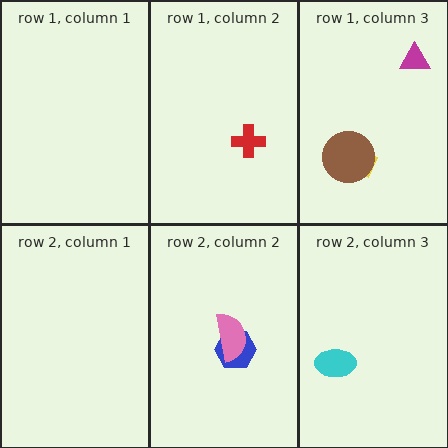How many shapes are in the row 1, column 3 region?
3.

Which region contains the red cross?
The row 1, column 2 region.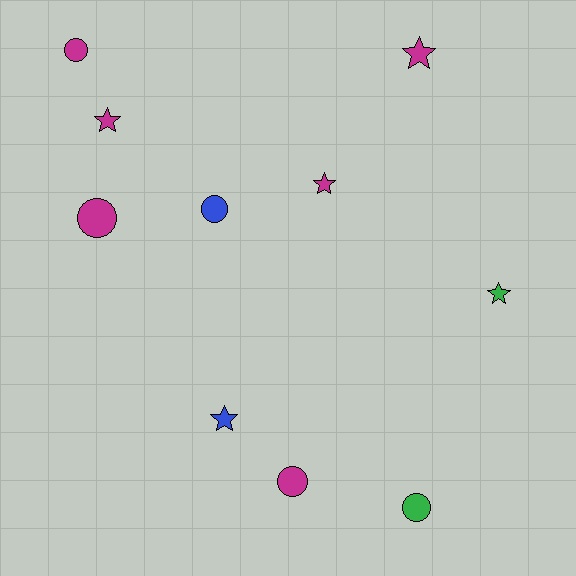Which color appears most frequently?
Magenta, with 6 objects.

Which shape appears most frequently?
Star, with 5 objects.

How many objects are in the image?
There are 10 objects.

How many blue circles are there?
There is 1 blue circle.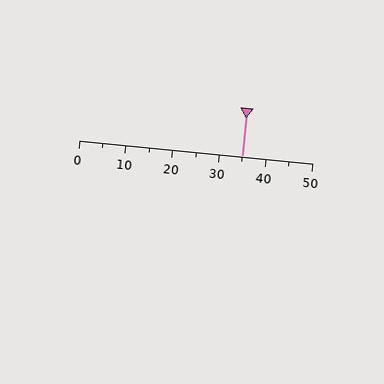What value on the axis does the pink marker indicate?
The marker indicates approximately 35.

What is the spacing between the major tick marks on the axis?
The major ticks are spaced 10 apart.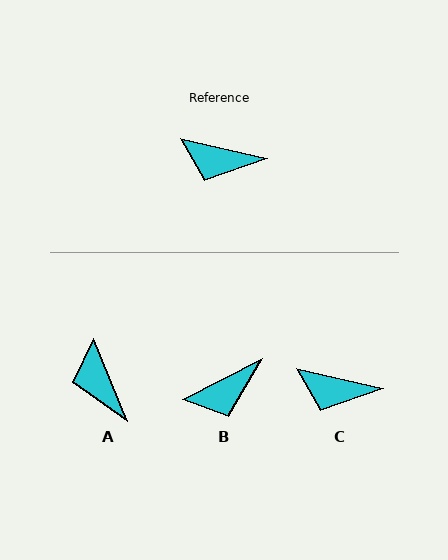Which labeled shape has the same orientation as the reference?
C.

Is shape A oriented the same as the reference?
No, it is off by about 55 degrees.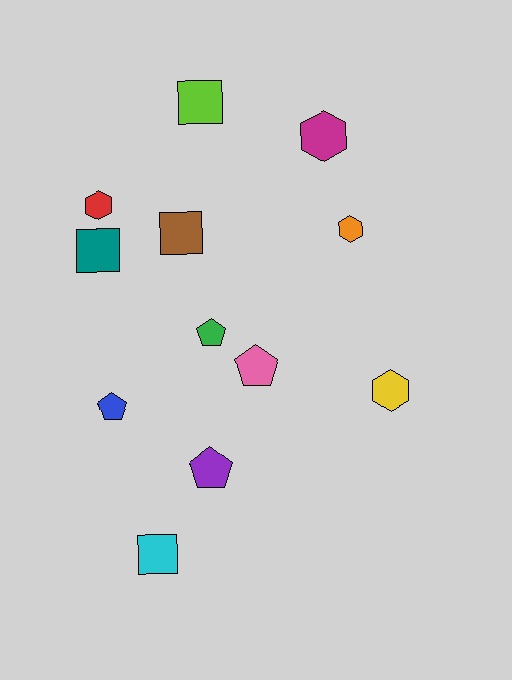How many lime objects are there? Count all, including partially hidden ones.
There is 1 lime object.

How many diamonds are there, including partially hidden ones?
There are no diamonds.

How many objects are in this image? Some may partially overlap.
There are 12 objects.